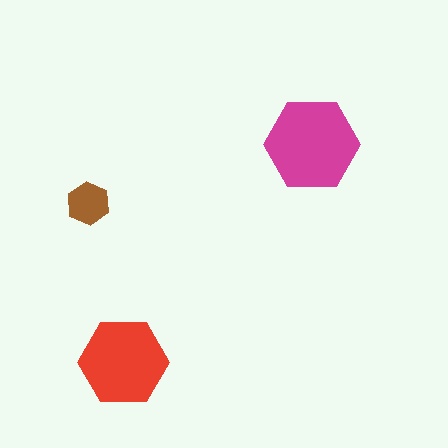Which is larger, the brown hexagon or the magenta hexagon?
The magenta one.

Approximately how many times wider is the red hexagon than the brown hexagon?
About 2 times wider.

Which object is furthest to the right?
The magenta hexagon is rightmost.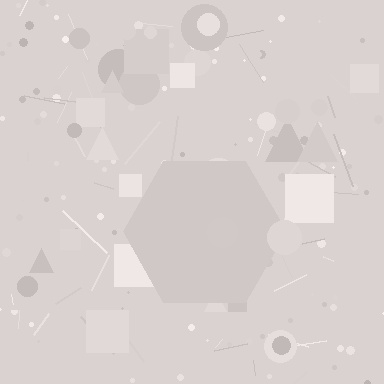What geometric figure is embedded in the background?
A hexagon is embedded in the background.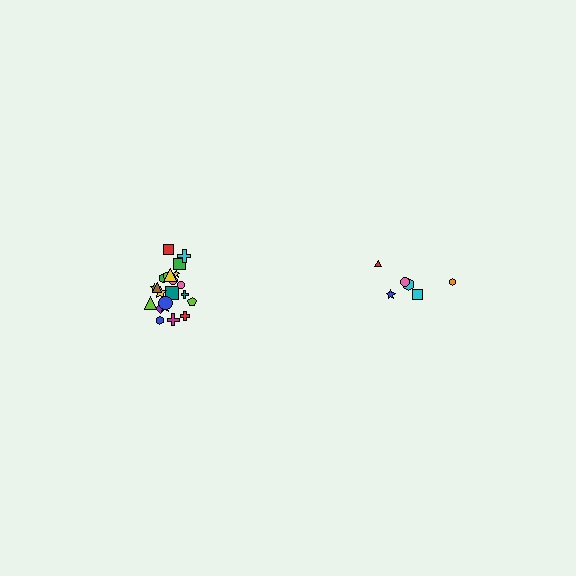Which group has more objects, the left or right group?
The left group.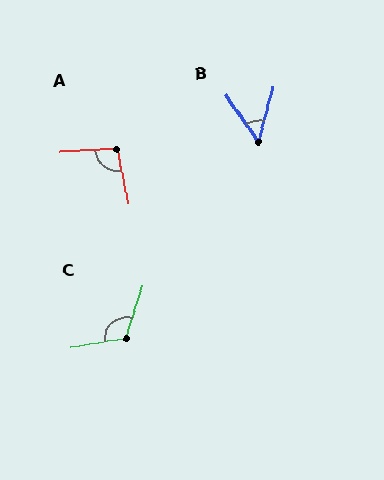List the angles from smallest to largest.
B (50°), A (98°), C (117°).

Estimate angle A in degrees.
Approximately 98 degrees.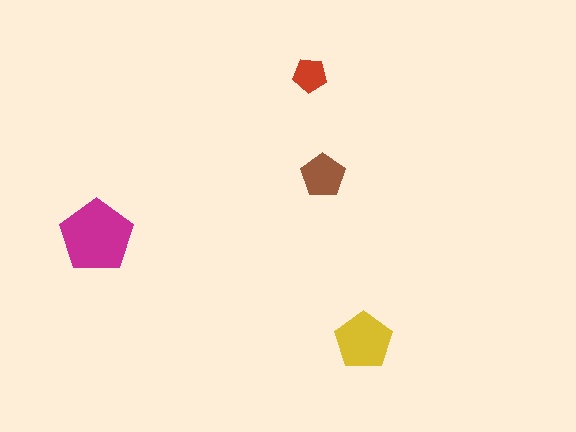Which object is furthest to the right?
The yellow pentagon is rightmost.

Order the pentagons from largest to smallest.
the magenta one, the yellow one, the brown one, the red one.